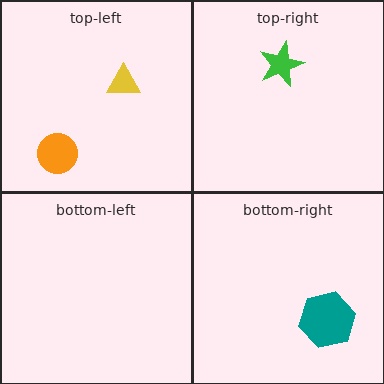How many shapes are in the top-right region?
1.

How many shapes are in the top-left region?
2.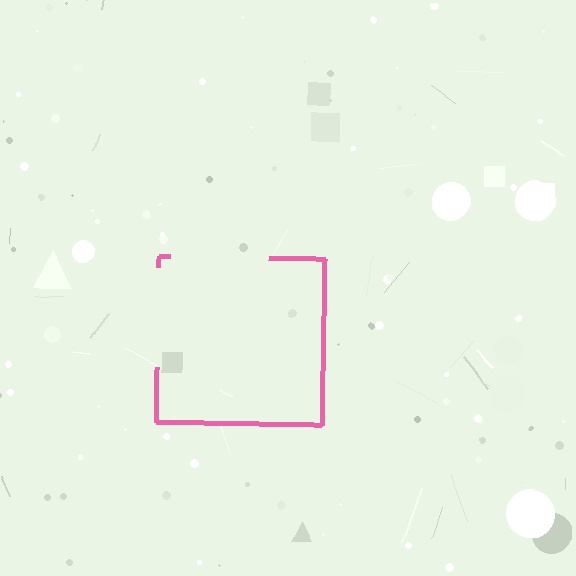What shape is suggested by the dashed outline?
The dashed outline suggests a square.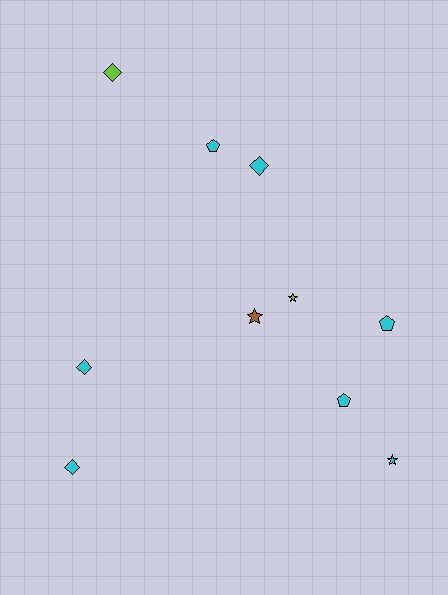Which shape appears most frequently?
Diamond, with 4 objects.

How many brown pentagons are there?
There are no brown pentagons.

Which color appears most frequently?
Cyan, with 7 objects.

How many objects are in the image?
There are 10 objects.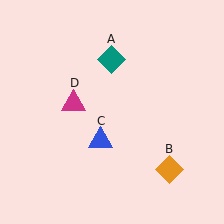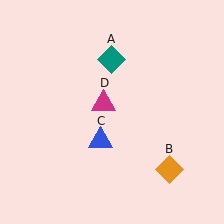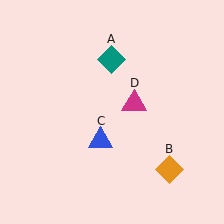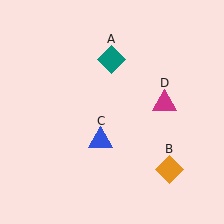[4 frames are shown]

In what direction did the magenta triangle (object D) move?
The magenta triangle (object D) moved right.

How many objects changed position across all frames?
1 object changed position: magenta triangle (object D).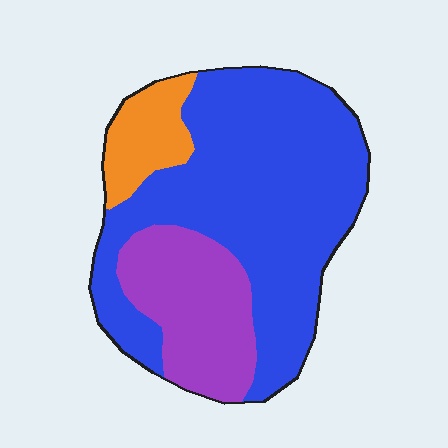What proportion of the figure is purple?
Purple takes up about one quarter (1/4) of the figure.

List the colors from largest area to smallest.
From largest to smallest: blue, purple, orange.